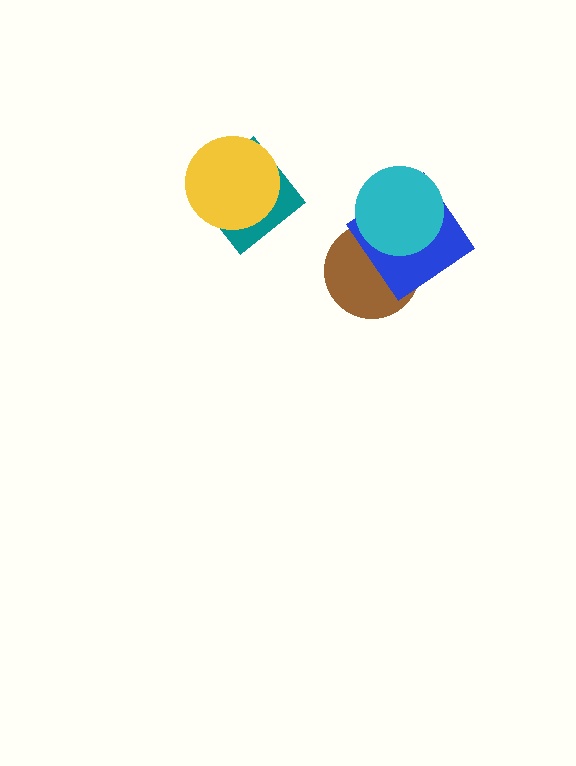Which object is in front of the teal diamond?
The yellow circle is in front of the teal diamond.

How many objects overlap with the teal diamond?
1 object overlaps with the teal diamond.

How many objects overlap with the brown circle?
2 objects overlap with the brown circle.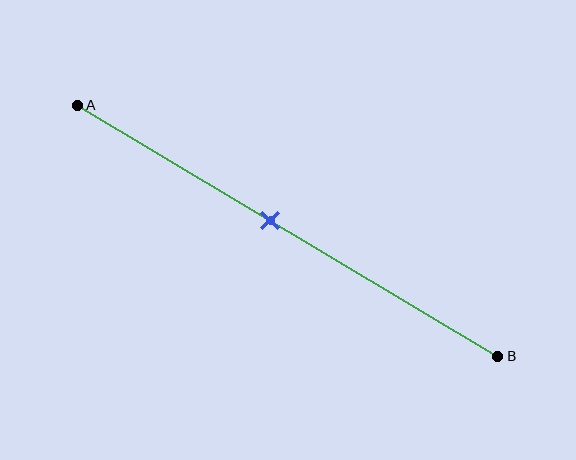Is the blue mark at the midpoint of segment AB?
No, the mark is at about 45% from A, not at the 50% midpoint.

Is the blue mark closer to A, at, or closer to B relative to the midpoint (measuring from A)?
The blue mark is closer to point A than the midpoint of segment AB.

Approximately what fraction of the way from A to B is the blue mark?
The blue mark is approximately 45% of the way from A to B.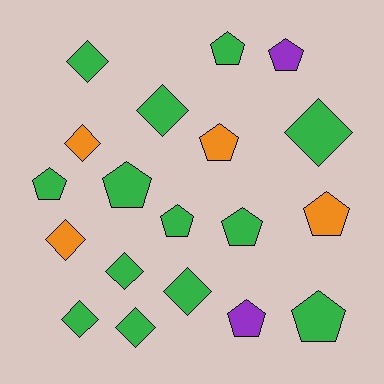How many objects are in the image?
There are 19 objects.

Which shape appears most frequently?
Pentagon, with 10 objects.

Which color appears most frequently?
Green, with 13 objects.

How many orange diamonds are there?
There are 2 orange diamonds.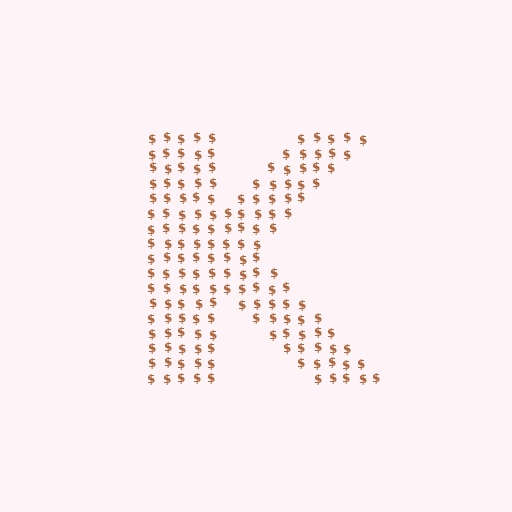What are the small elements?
The small elements are dollar signs.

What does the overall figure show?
The overall figure shows the letter K.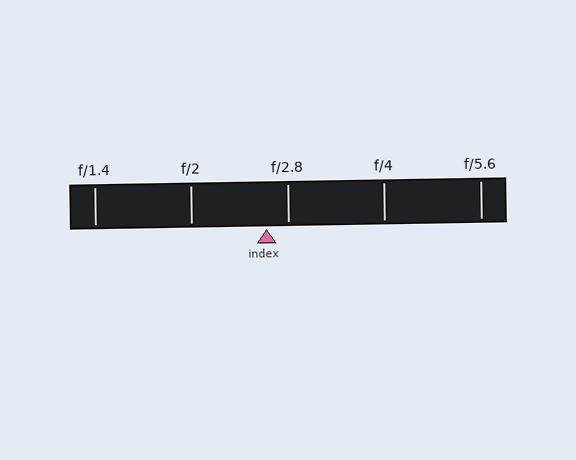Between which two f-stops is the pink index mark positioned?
The index mark is between f/2 and f/2.8.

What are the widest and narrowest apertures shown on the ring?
The widest aperture shown is f/1.4 and the narrowest is f/5.6.